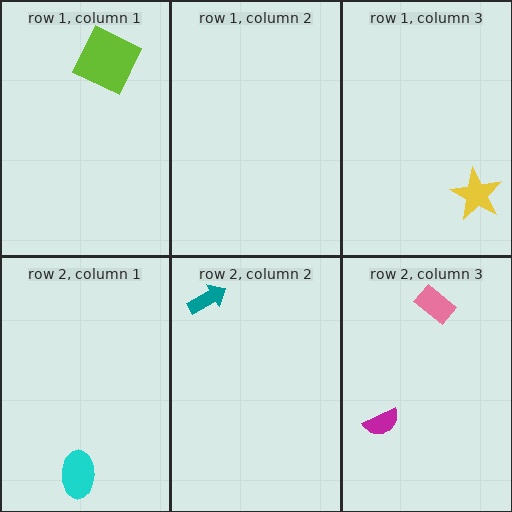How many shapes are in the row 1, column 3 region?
1.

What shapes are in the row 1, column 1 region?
The lime square.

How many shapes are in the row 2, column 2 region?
1.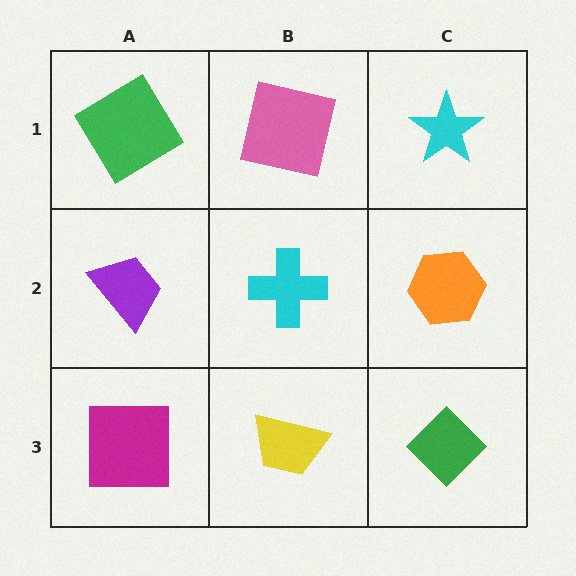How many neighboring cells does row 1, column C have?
2.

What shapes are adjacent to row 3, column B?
A cyan cross (row 2, column B), a magenta square (row 3, column A), a green diamond (row 3, column C).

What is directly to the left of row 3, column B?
A magenta square.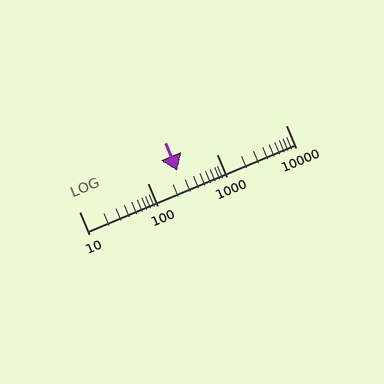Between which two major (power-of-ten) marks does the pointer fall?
The pointer is between 100 and 1000.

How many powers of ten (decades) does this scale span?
The scale spans 3 decades, from 10 to 10000.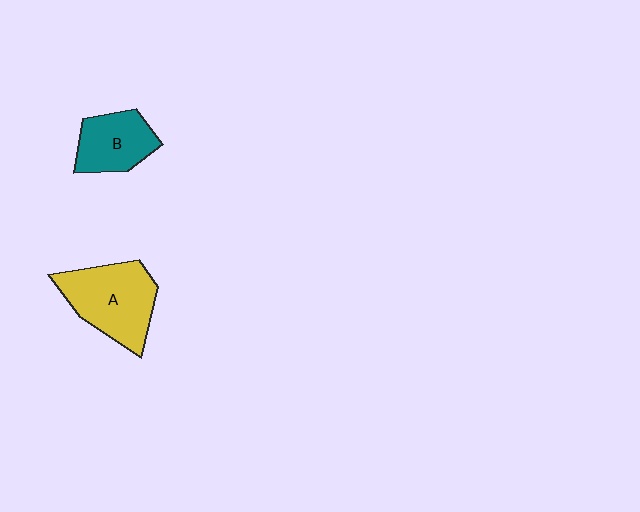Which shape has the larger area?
Shape A (yellow).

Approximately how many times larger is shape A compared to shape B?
Approximately 1.5 times.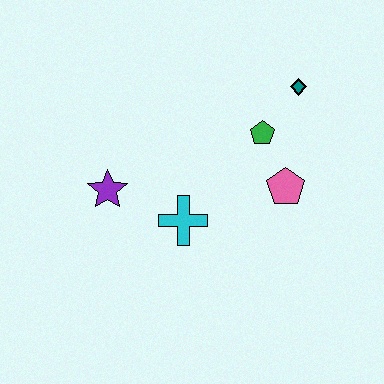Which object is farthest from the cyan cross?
The teal diamond is farthest from the cyan cross.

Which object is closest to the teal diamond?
The green pentagon is closest to the teal diamond.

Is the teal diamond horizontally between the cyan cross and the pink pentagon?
No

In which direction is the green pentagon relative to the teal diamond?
The green pentagon is below the teal diamond.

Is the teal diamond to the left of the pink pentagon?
No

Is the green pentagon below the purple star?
No